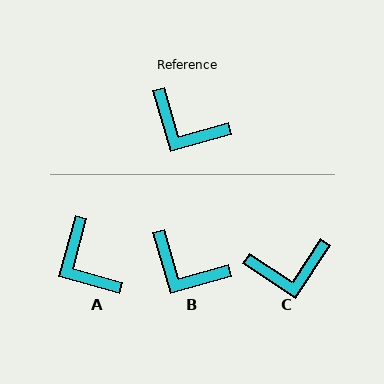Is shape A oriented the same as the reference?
No, it is off by about 32 degrees.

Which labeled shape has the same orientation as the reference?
B.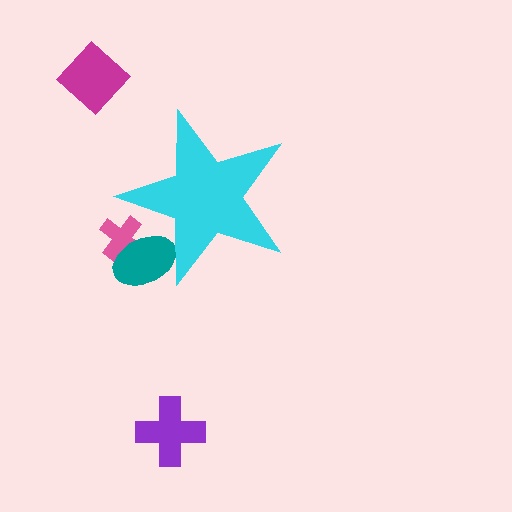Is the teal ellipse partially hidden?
Yes, the teal ellipse is partially hidden behind the cyan star.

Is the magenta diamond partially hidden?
No, the magenta diamond is fully visible.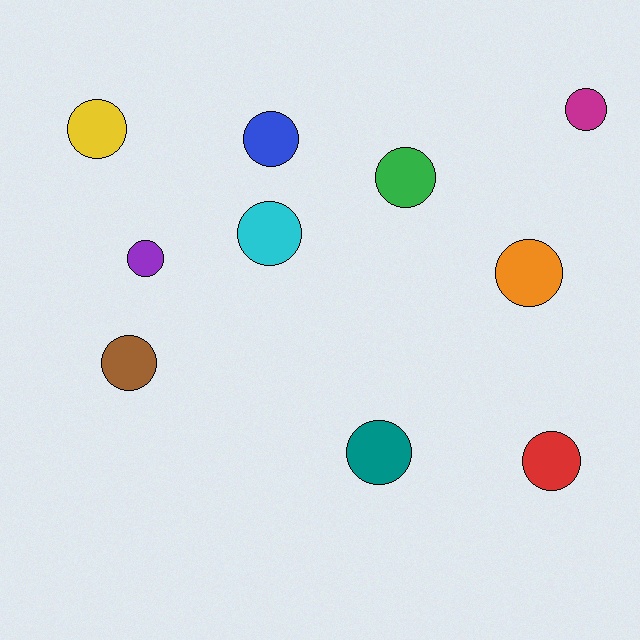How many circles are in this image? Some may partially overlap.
There are 10 circles.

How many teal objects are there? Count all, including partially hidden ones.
There is 1 teal object.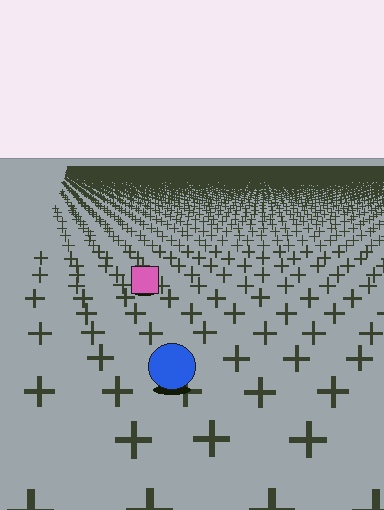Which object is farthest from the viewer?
The pink square is farthest from the viewer. It appears smaller and the ground texture around it is denser.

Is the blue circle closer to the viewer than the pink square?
Yes. The blue circle is closer — you can tell from the texture gradient: the ground texture is coarser near it.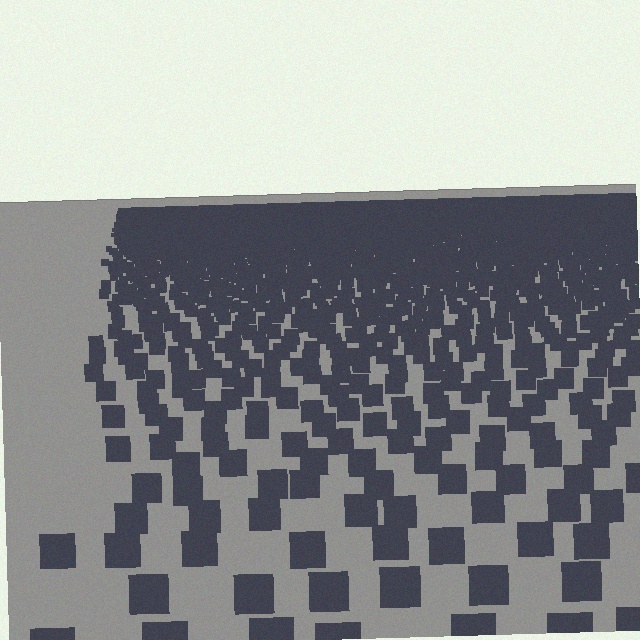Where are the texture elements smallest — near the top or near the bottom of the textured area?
Near the top.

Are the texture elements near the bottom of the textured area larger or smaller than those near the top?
Larger. Near the bottom, elements are closer to the viewer and appear at a bigger on-screen size.